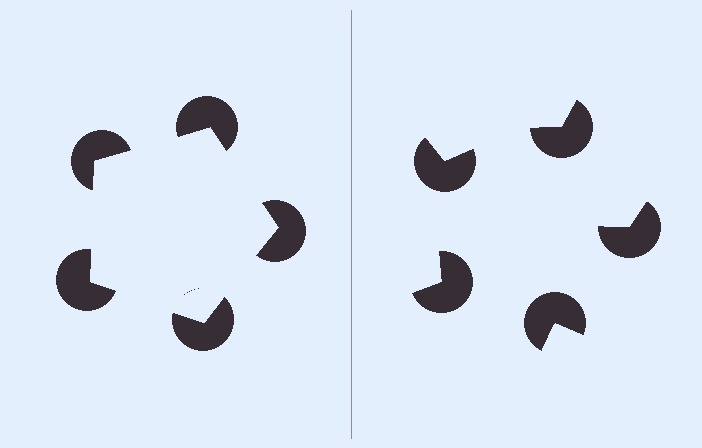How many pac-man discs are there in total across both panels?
10 — 5 on each side.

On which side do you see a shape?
An illusory pentagon appears on the left side. On the right side the wedge cuts are rotated, so no coherent shape forms.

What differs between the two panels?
The pac-man discs are positioned identically on both sides; only the wedge orientations differ. On the left they align to a pentagon; on the right they are misaligned.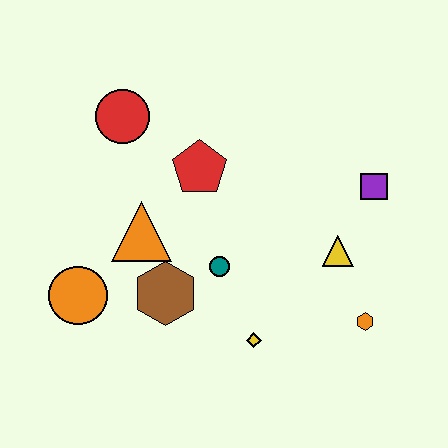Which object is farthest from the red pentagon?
The orange hexagon is farthest from the red pentagon.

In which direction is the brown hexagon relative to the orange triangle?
The brown hexagon is below the orange triangle.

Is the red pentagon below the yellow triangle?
No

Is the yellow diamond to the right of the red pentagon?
Yes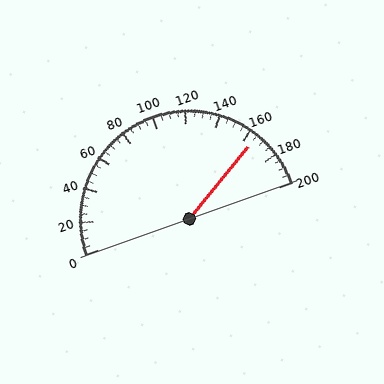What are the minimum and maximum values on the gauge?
The gauge ranges from 0 to 200.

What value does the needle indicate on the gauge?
The needle indicates approximately 165.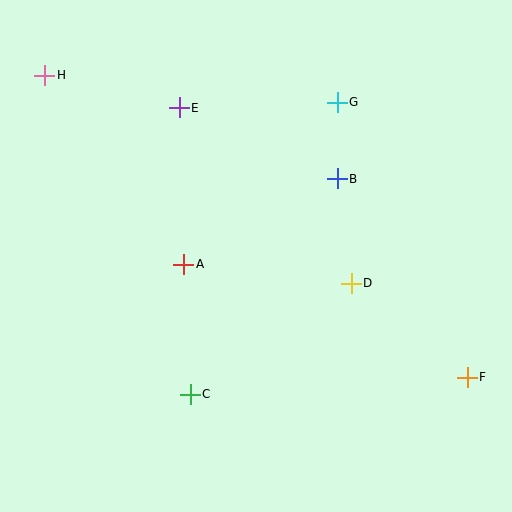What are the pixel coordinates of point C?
Point C is at (190, 394).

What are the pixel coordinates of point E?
Point E is at (179, 108).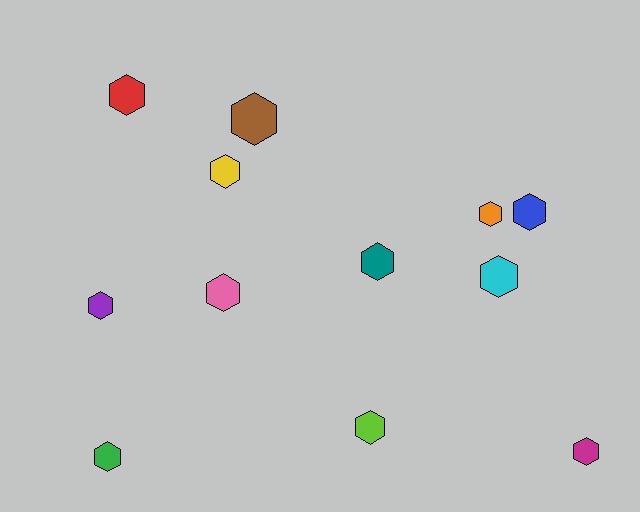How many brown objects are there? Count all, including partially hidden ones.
There is 1 brown object.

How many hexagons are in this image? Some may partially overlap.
There are 12 hexagons.